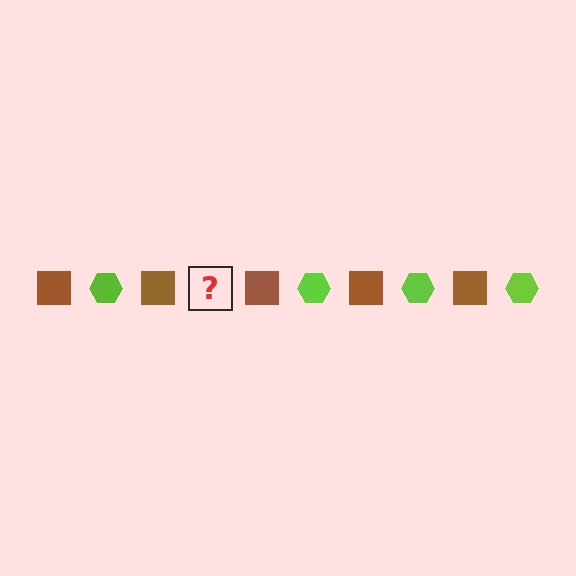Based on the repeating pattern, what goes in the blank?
The blank should be a lime hexagon.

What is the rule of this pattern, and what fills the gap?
The rule is that the pattern alternates between brown square and lime hexagon. The gap should be filled with a lime hexagon.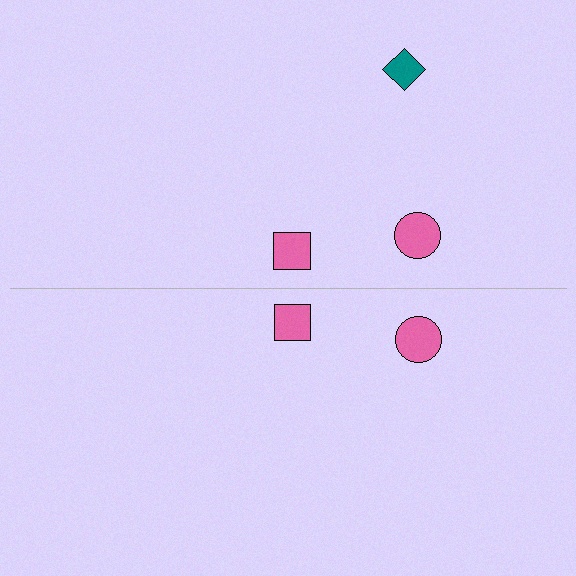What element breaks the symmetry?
A teal diamond is missing from the bottom side.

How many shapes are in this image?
There are 5 shapes in this image.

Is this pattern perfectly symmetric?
No, the pattern is not perfectly symmetric. A teal diamond is missing from the bottom side.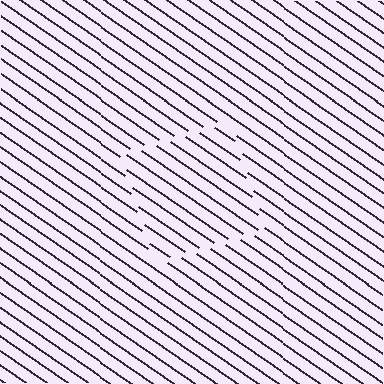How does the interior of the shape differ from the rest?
The interior of the shape contains the same grating, shifted by half a period — the contour is defined by the phase discontinuity where line-ends from the inner and outer gratings abut.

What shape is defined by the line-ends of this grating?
An illusory square. The interior of the shape contains the same grating, shifted by half a period — the contour is defined by the phase discontinuity where line-ends from the inner and outer gratings abut.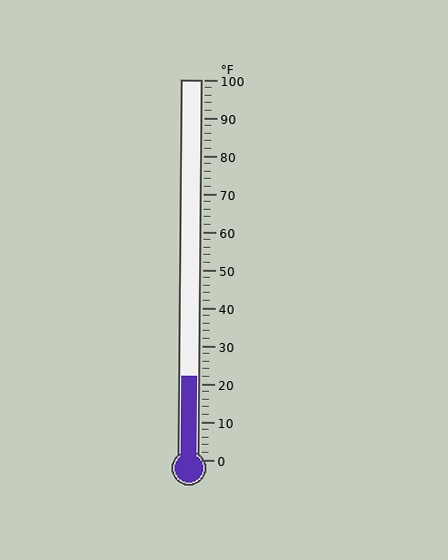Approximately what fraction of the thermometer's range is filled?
The thermometer is filled to approximately 20% of its range.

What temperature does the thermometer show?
The thermometer shows approximately 22°F.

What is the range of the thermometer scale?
The thermometer scale ranges from 0°F to 100°F.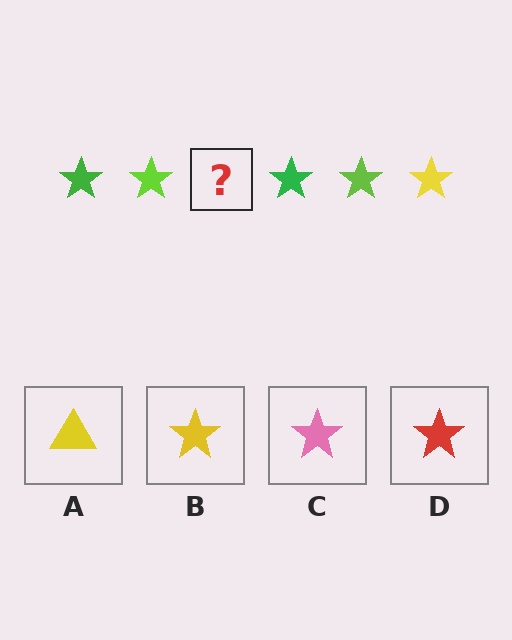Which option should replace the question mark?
Option B.